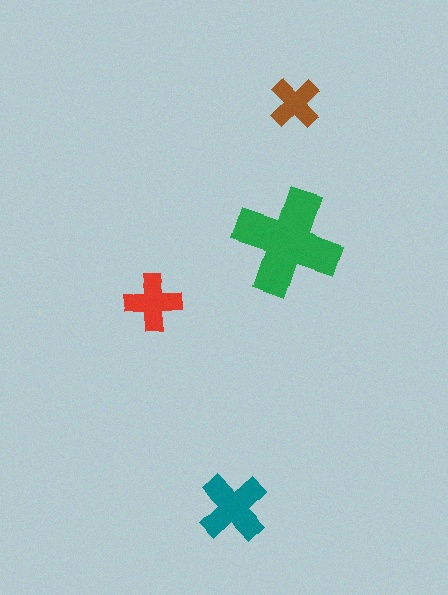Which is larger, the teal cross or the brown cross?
The teal one.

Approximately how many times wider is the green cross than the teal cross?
About 1.5 times wider.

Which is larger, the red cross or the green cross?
The green one.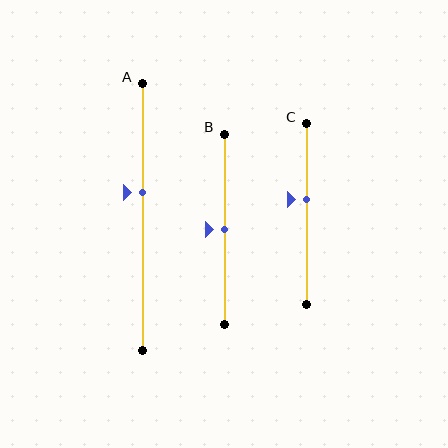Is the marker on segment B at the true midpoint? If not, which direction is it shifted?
Yes, the marker on segment B is at the true midpoint.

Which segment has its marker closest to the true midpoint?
Segment B has its marker closest to the true midpoint.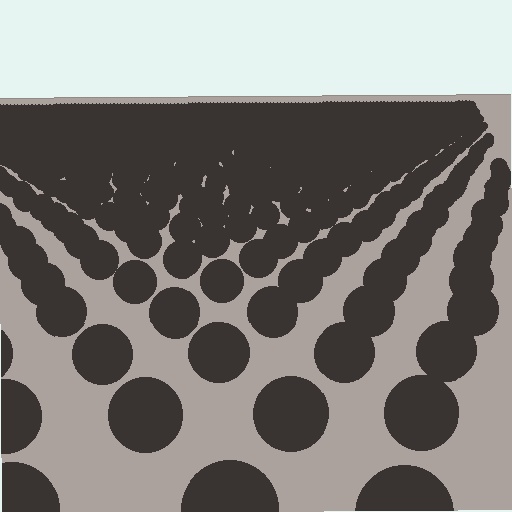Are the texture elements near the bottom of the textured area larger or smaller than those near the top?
Larger. Near the bottom, elements are closer to the viewer and appear at a bigger on-screen size.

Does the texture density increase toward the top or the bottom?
Density increases toward the top.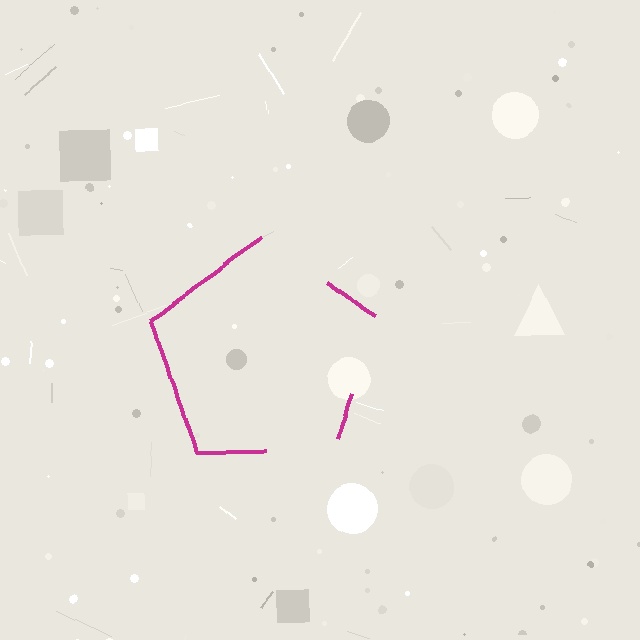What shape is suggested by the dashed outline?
The dashed outline suggests a pentagon.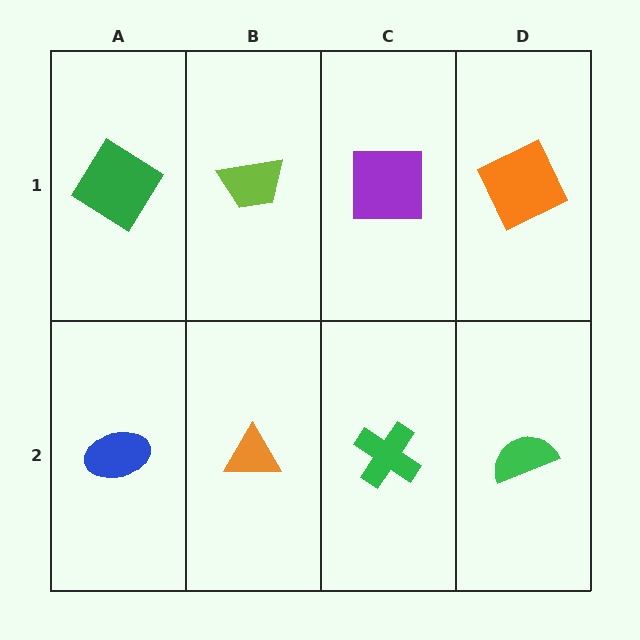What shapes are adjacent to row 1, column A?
A blue ellipse (row 2, column A), a lime trapezoid (row 1, column B).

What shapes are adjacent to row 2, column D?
An orange square (row 1, column D), a green cross (row 2, column C).